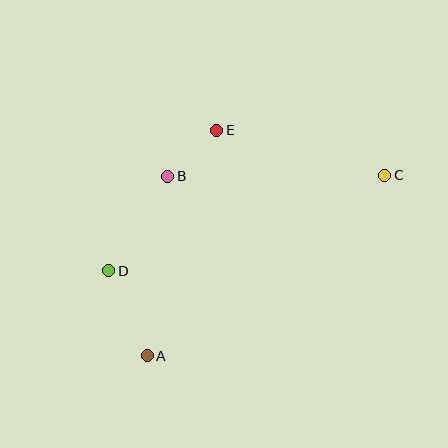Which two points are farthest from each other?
Points A and C are farthest from each other.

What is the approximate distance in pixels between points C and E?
The distance between C and E is approximately 174 pixels.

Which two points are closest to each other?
Points B and E are closest to each other.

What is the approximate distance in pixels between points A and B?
The distance between A and B is approximately 181 pixels.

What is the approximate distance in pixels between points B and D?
The distance between B and D is approximately 111 pixels.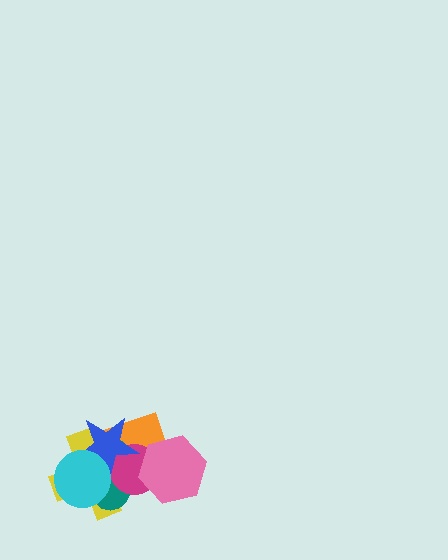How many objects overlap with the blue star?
5 objects overlap with the blue star.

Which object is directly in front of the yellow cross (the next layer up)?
The teal ellipse is directly in front of the yellow cross.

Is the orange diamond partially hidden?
Yes, it is partially covered by another shape.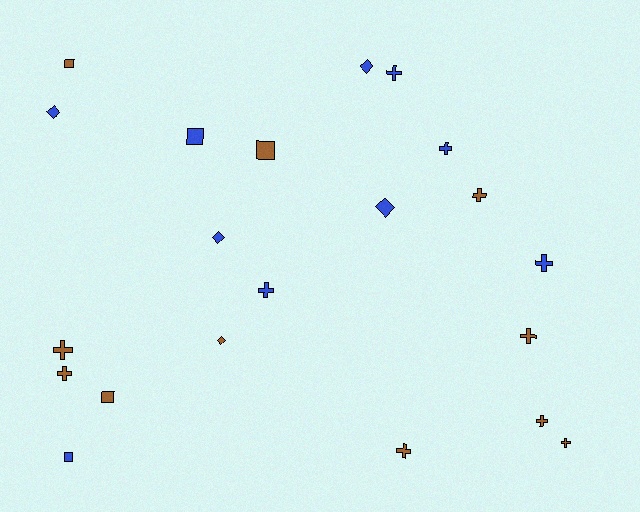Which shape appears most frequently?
Cross, with 11 objects.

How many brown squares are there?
There are 3 brown squares.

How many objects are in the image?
There are 21 objects.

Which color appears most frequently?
Brown, with 11 objects.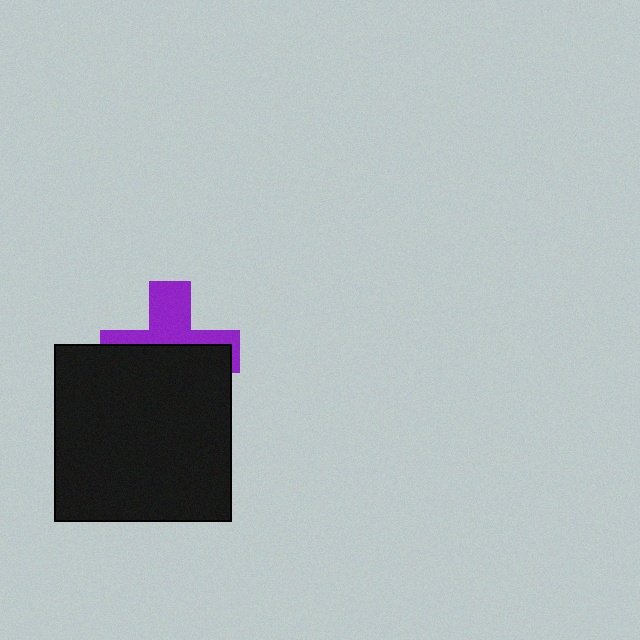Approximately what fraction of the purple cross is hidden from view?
Roughly 59% of the purple cross is hidden behind the black square.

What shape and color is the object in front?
The object in front is a black square.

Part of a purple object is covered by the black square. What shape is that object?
It is a cross.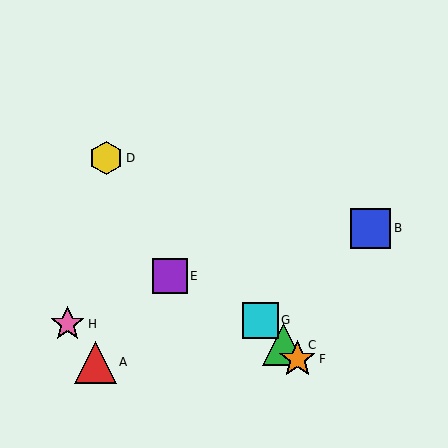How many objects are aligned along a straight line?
4 objects (C, D, F, G) are aligned along a straight line.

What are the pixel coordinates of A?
Object A is at (95, 362).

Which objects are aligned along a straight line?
Objects C, D, F, G are aligned along a straight line.